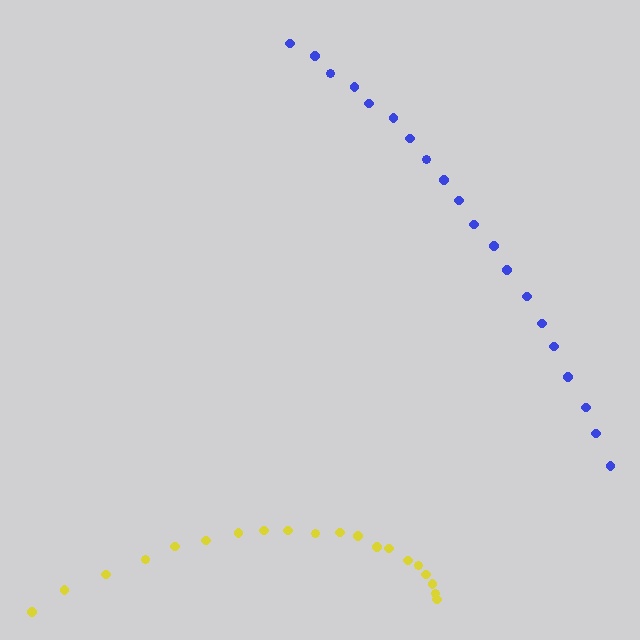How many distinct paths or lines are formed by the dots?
There are 2 distinct paths.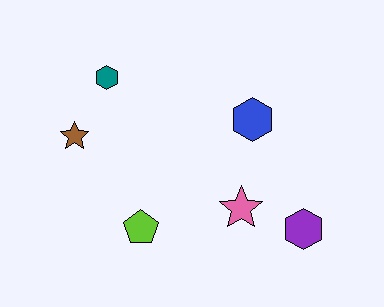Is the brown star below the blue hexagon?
Yes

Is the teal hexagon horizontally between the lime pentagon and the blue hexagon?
No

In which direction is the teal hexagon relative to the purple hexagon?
The teal hexagon is to the left of the purple hexagon.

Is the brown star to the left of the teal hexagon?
Yes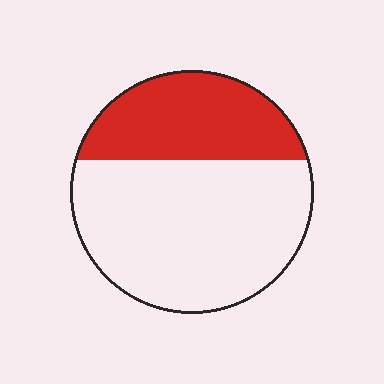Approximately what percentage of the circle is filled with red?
Approximately 35%.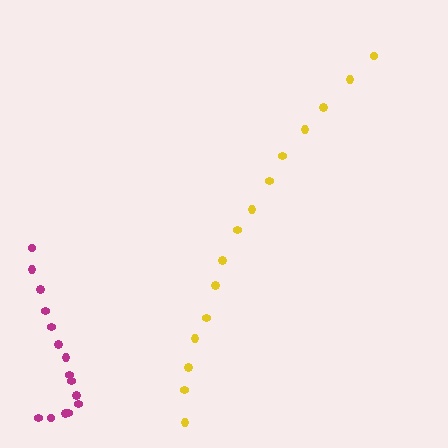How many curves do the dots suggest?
There are 2 distinct paths.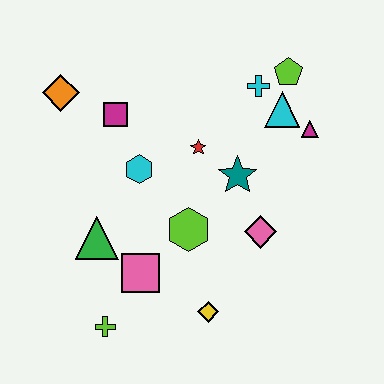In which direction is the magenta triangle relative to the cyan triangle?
The magenta triangle is to the right of the cyan triangle.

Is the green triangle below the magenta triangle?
Yes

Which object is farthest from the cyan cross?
The lime cross is farthest from the cyan cross.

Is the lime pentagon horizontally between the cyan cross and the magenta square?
No